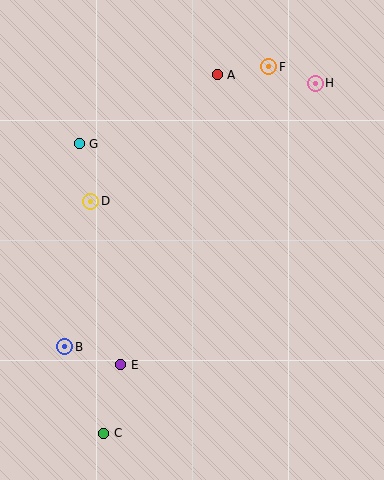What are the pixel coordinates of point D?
Point D is at (91, 201).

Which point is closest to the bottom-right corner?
Point C is closest to the bottom-right corner.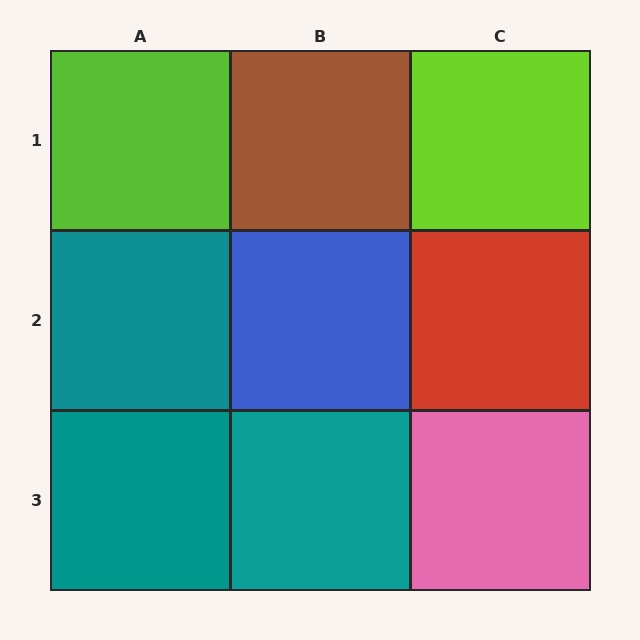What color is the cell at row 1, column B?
Brown.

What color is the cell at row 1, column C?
Lime.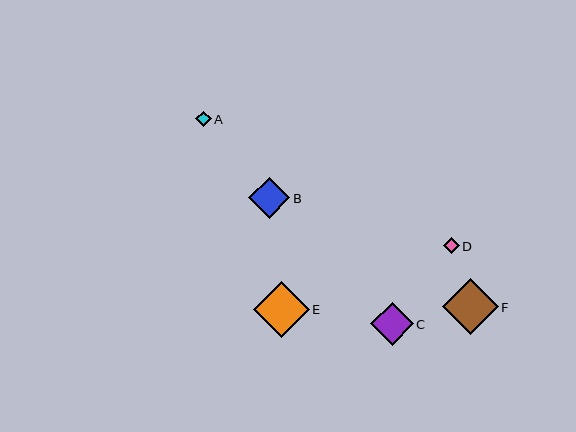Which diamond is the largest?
Diamond F is the largest with a size of approximately 56 pixels.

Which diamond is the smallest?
Diamond A is the smallest with a size of approximately 15 pixels.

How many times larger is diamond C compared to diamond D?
Diamond C is approximately 2.7 times the size of diamond D.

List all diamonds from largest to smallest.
From largest to smallest: F, E, C, B, D, A.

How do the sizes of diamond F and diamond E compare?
Diamond F and diamond E are approximately the same size.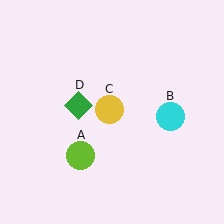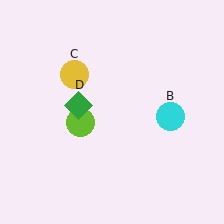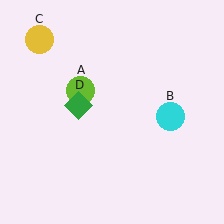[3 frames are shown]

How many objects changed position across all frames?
2 objects changed position: lime circle (object A), yellow circle (object C).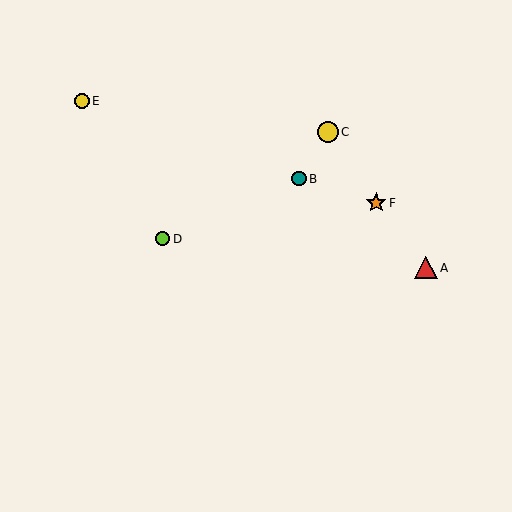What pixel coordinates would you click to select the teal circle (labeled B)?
Click at (299, 179) to select the teal circle B.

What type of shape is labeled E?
Shape E is a yellow circle.